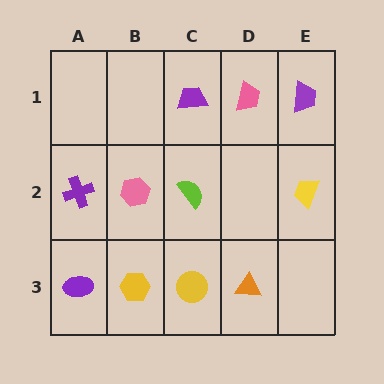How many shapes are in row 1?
3 shapes.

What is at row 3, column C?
A yellow circle.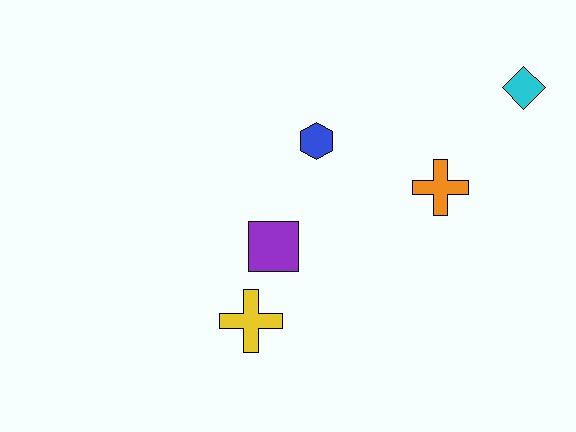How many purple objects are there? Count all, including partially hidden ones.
There is 1 purple object.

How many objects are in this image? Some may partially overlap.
There are 5 objects.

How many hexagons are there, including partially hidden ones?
There is 1 hexagon.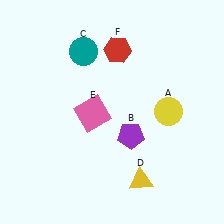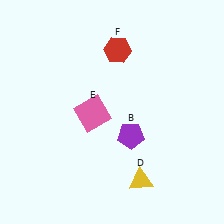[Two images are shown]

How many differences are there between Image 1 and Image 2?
There are 2 differences between the two images.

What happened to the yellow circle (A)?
The yellow circle (A) was removed in Image 2. It was in the top-right area of Image 1.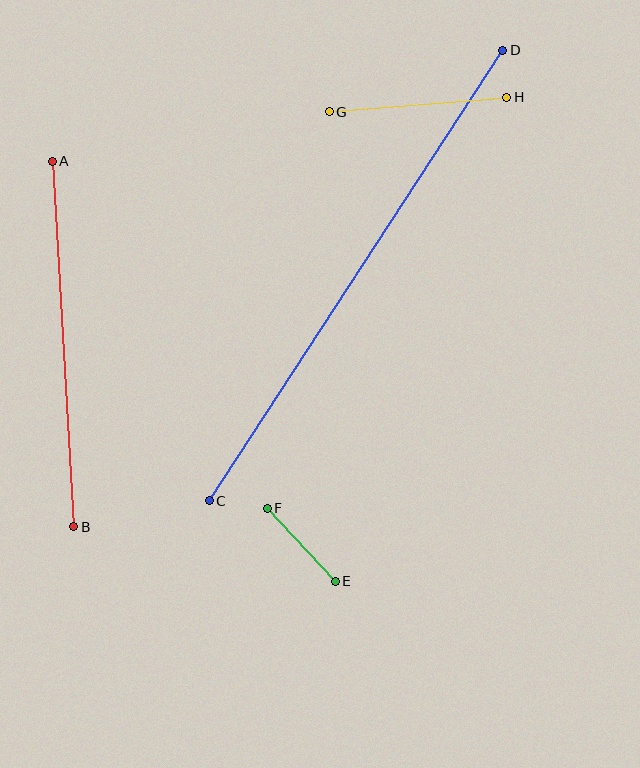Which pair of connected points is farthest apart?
Points C and D are farthest apart.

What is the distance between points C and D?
The distance is approximately 538 pixels.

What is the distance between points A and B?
The distance is approximately 366 pixels.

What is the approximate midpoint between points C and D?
The midpoint is at approximately (356, 275) pixels.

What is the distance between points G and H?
The distance is approximately 178 pixels.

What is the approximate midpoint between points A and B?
The midpoint is at approximately (63, 344) pixels.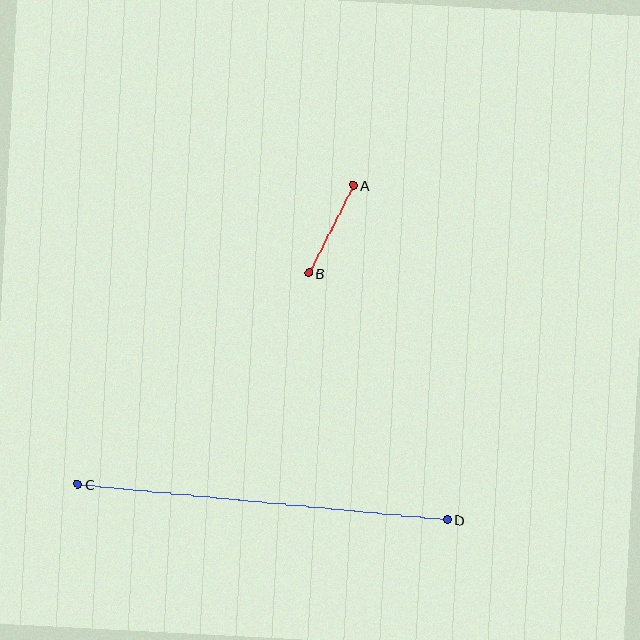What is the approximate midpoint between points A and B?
The midpoint is at approximately (331, 229) pixels.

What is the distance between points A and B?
The distance is approximately 98 pixels.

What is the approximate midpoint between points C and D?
The midpoint is at approximately (263, 502) pixels.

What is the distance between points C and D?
The distance is approximately 371 pixels.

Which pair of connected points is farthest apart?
Points C and D are farthest apart.